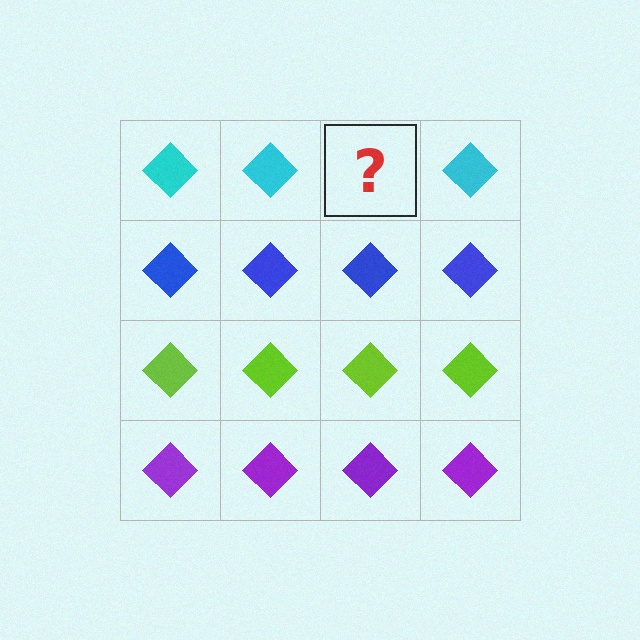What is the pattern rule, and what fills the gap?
The rule is that each row has a consistent color. The gap should be filled with a cyan diamond.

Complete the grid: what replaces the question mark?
The question mark should be replaced with a cyan diamond.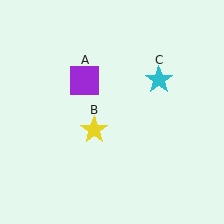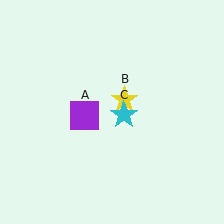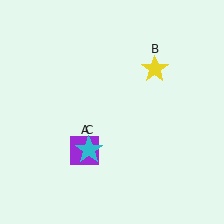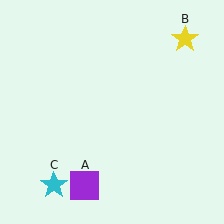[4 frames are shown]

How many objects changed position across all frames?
3 objects changed position: purple square (object A), yellow star (object B), cyan star (object C).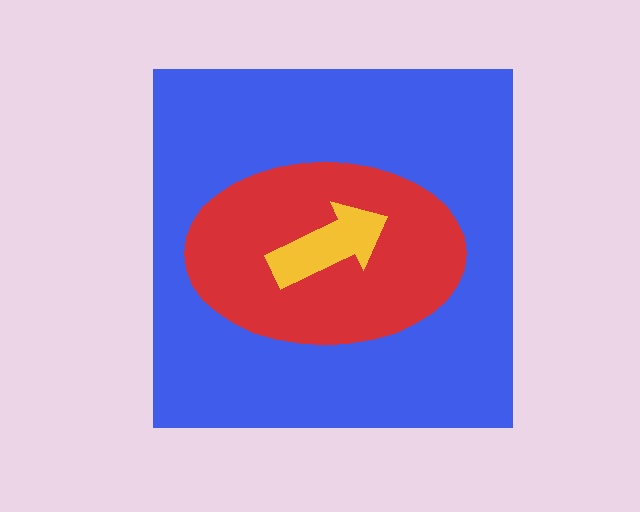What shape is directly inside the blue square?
The red ellipse.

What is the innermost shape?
The yellow arrow.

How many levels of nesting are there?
3.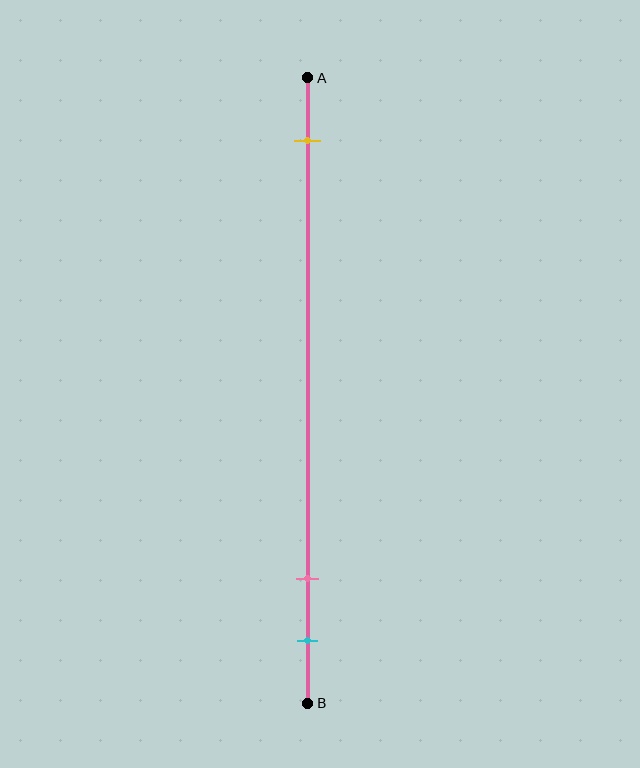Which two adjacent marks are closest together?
The pink and cyan marks are the closest adjacent pair.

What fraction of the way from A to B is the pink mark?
The pink mark is approximately 80% (0.8) of the way from A to B.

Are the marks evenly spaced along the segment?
No, the marks are not evenly spaced.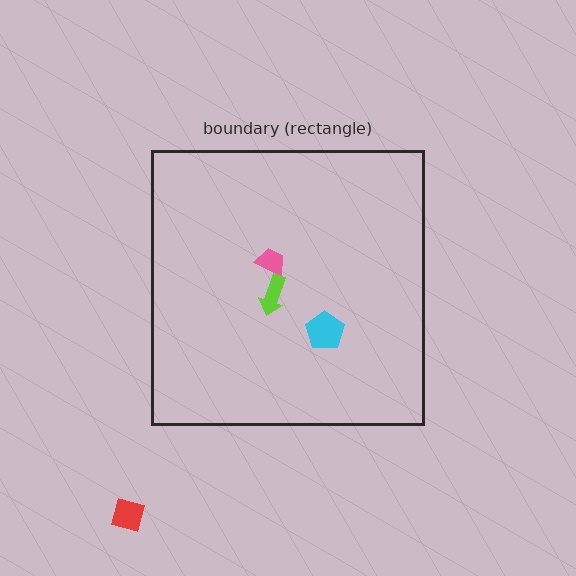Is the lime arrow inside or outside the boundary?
Inside.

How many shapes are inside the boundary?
3 inside, 1 outside.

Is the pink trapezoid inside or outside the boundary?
Inside.